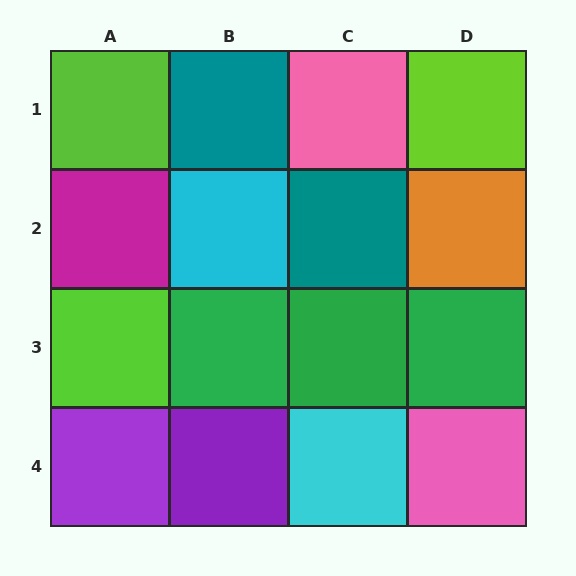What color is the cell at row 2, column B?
Cyan.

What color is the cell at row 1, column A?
Lime.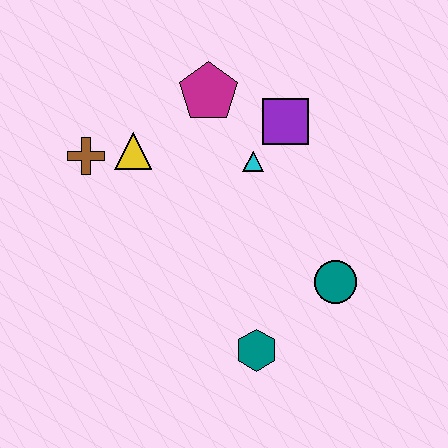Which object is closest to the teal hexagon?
The teal circle is closest to the teal hexagon.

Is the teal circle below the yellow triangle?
Yes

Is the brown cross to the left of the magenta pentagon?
Yes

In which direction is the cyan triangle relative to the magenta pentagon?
The cyan triangle is below the magenta pentagon.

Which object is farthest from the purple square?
The teal hexagon is farthest from the purple square.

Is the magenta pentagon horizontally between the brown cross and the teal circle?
Yes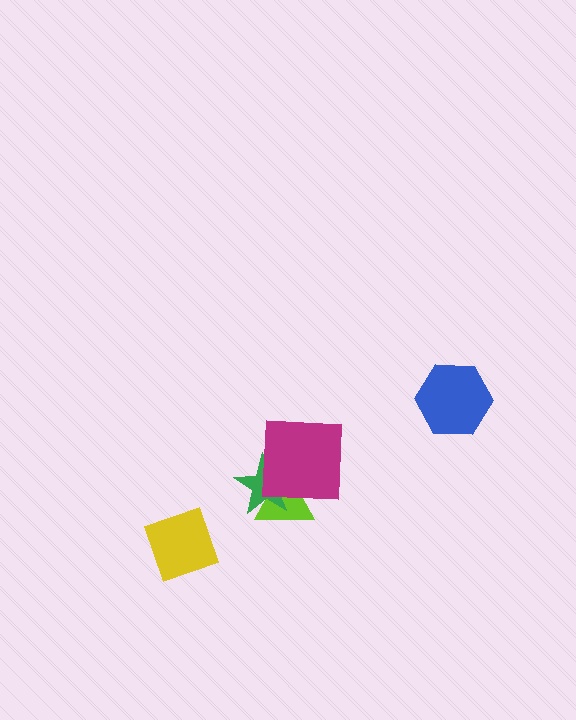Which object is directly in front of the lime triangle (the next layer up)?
The green star is directly in front of the lime triangle.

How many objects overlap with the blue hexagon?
0 objects overlap with the blue hexagon.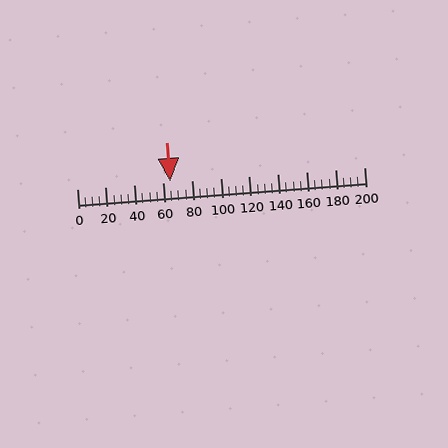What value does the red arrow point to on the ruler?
The red arrow points to approximately 65.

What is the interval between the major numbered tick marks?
The major tick marks are spaced 20 units apart.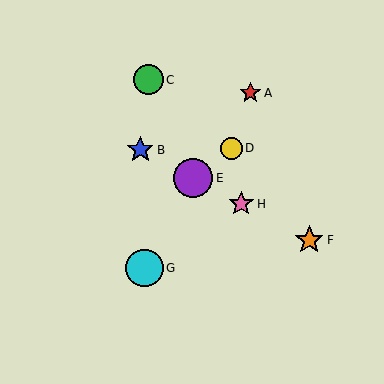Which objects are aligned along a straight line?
Objects B, E, F, H are aligned along a straight line.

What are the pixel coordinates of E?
Object E is at (193, 178).